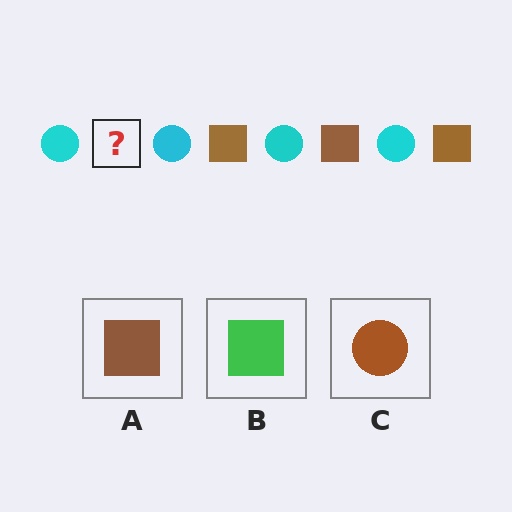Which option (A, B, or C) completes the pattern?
A.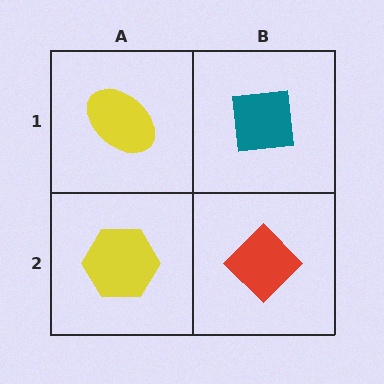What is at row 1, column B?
A teal square.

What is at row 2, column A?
A yellow hexagon.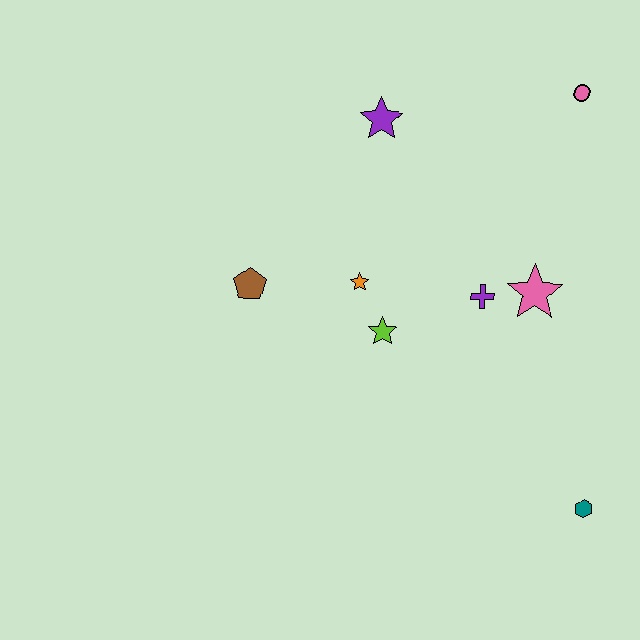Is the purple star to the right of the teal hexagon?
No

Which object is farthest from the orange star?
The teal hexagon is farthest from the orange star.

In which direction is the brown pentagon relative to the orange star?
The brown pentagon is to the left of the orange star.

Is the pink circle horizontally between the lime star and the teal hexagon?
Yes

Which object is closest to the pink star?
The purple cross is closest to the pink star.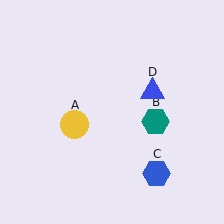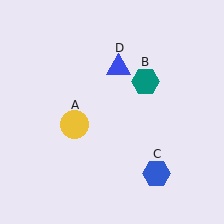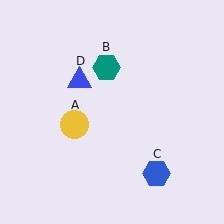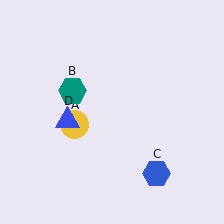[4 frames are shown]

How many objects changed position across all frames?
2 objects changed position: teal hexagon (object B), blue triangle (object D).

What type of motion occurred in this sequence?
The teal hexagon (object B), blue triangle (object D) rotated counterclockwise around the center of the scene.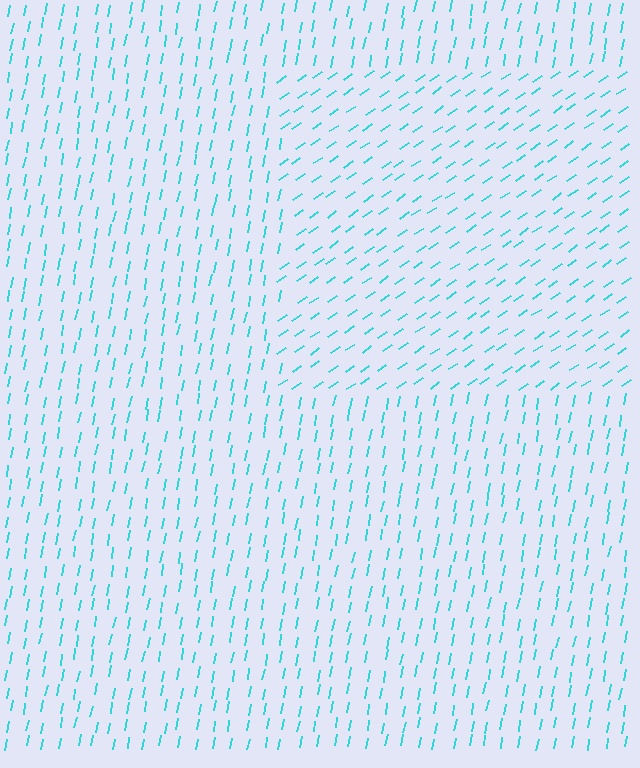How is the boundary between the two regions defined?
The boundary is defined purely by a change in line orientation (approximately 45 degrees difference). All lines are the same color and thickness.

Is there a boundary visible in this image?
Yes, there is a texture boundary formed by a change in line orientation.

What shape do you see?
I see a rectangle.